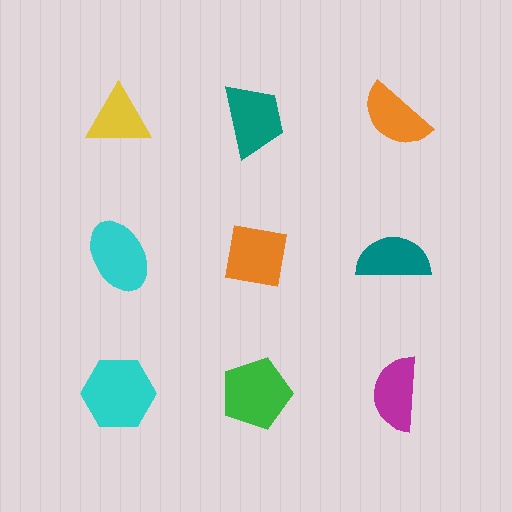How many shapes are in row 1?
3 shapes.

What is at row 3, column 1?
A cyan hexagon.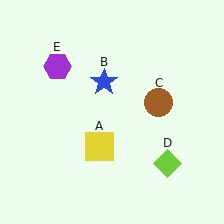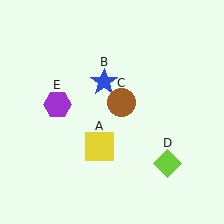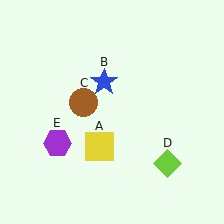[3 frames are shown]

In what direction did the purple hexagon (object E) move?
The purple hexagon (object E) moved down.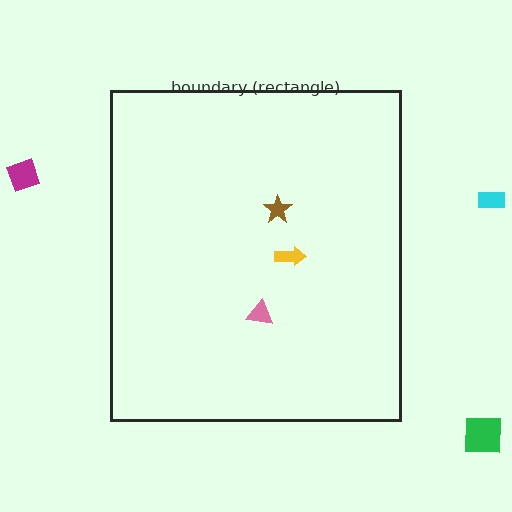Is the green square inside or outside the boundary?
Outside.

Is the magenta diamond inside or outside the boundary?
Outside.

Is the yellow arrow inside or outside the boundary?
Inside.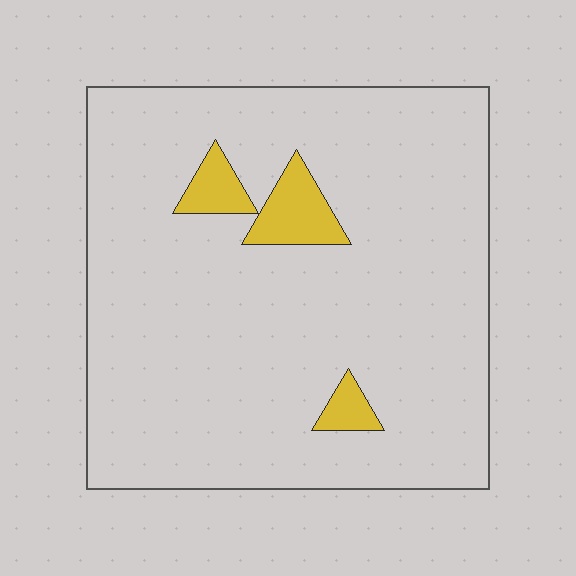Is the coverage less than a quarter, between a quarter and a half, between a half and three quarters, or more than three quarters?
Less than a quarter.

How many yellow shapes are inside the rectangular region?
3.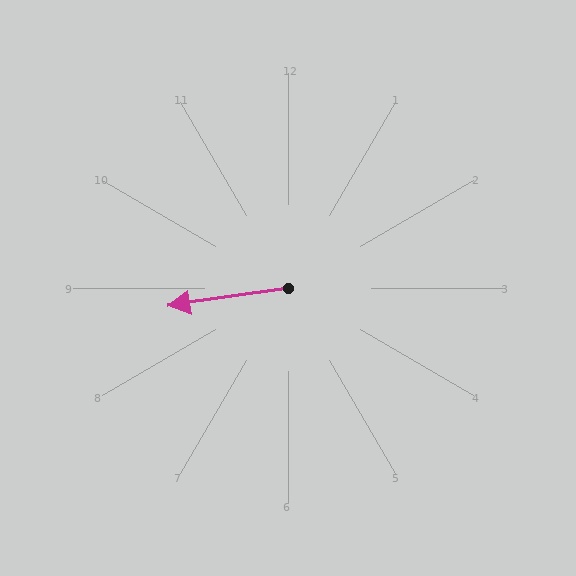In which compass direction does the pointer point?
West.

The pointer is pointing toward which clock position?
Roughly 9 o'clock.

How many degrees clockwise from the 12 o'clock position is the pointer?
Approximately 262 degrees.